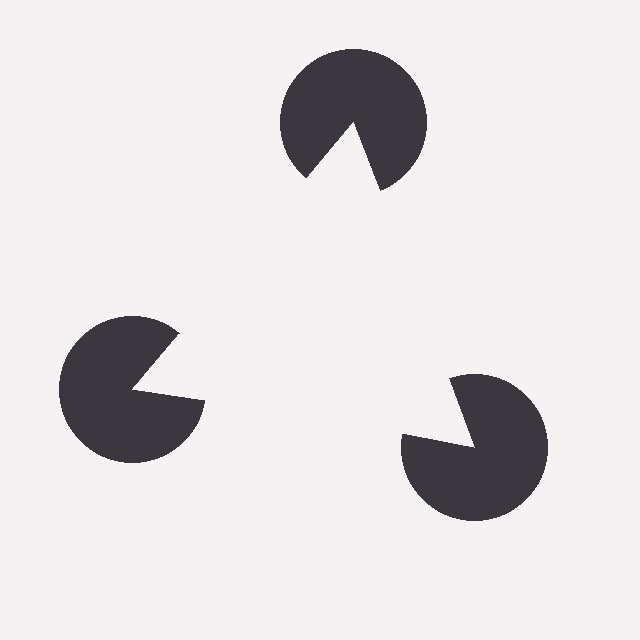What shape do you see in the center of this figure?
An illusory triangle — its edges are inferred from the aligned wedge cuts in the pac-man discs, not physically drawn.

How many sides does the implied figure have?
3 sides.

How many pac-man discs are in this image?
There are 3 — one at each vertex of the illusory triangle.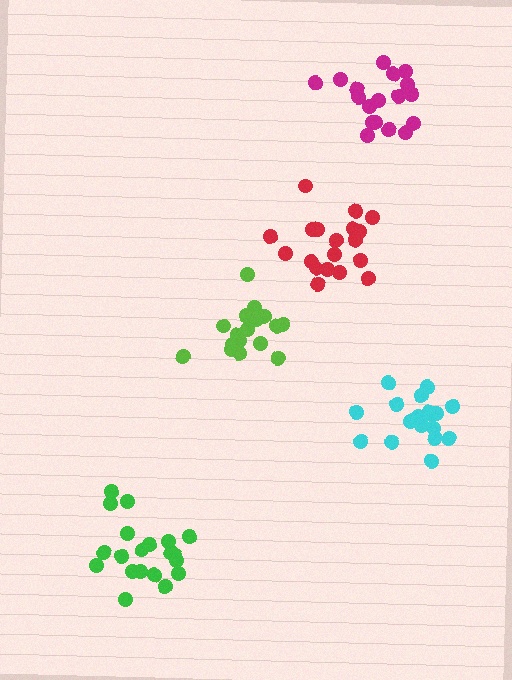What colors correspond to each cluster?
The clusters are colored: green, red, cyan, lime, magenta.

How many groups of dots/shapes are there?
There are 5 groups.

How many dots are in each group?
Group 1: 20 dots, Group 2: 19 dots, Group 3: 19 dots, Group 4: 17 dots, Group 5: 18 dots (93 total).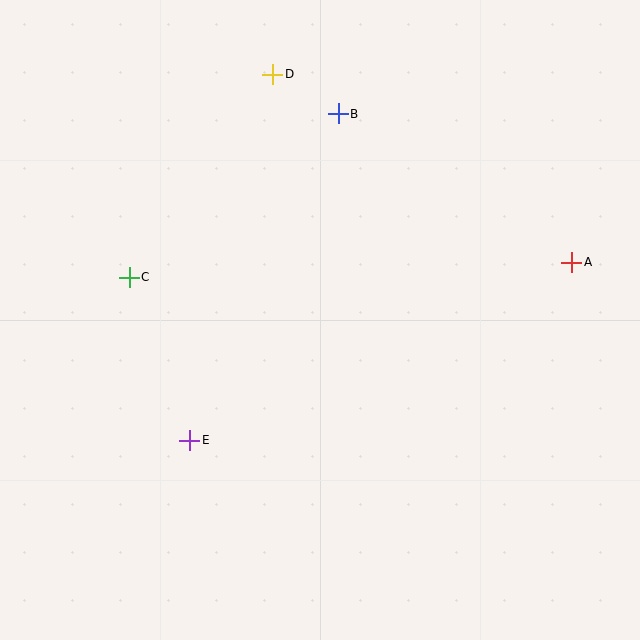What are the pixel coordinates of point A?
Point A is at (572, 262).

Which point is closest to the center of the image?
Point E at (190, 440) is closest to the center.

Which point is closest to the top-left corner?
Point D is closest to the top-left corner.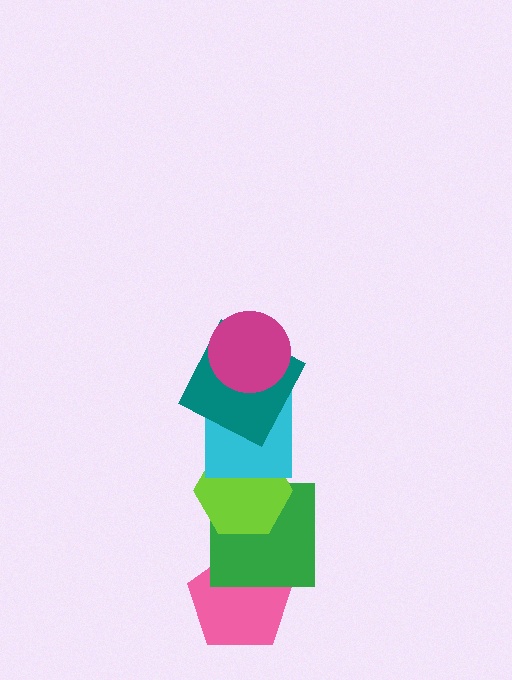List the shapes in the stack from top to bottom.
From top to bottom: the magenta circle, the teal square, the cyan square, the lime hexagon, the green square, the pink pentagon.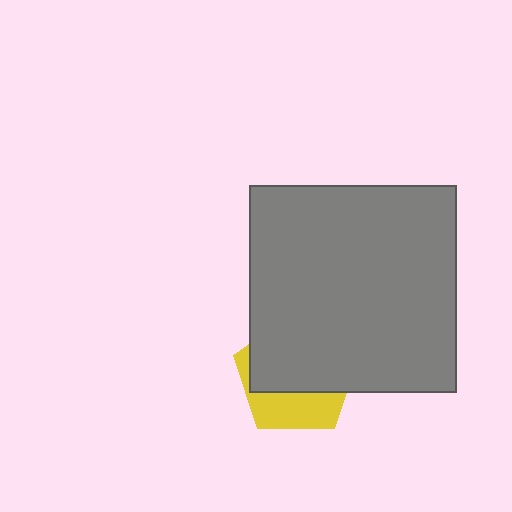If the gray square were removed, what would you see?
You would see the complete yellow pentagon.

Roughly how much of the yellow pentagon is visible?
A small part of it is visible (roughly 36%).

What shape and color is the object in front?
The object in front is a gray square.